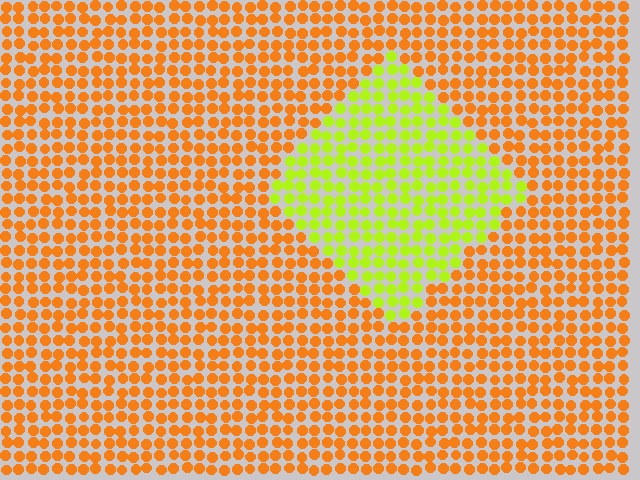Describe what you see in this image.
The image is filled with small orange elements in a uniform arrangement. A diamond-shaped region is visible where the elements are tinted to a slightly different hue, forming a subtle color boundary.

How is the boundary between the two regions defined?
The boundary is defined purely by a slight shift in hue (about 52 degrees). Spacing, size, and orientation are identical on both sides.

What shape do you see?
I see a diamond.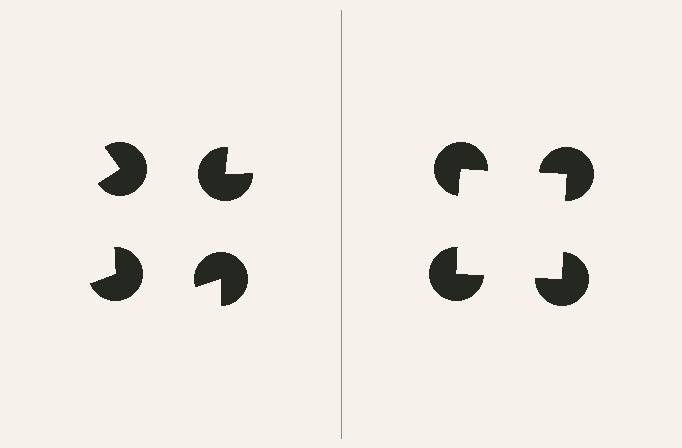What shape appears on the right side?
An illusory square.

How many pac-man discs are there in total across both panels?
8 — 4 on each side.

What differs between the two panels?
The pac-man discs are positioned identically on both sides; only the wedge orientations differ. On the right they align to a square; on the left they are misaligned.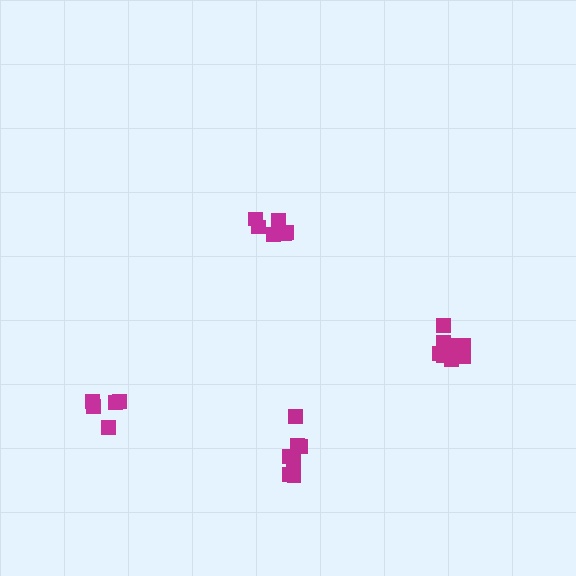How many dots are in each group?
Group 1: 6 dots, Group 2: 7 dots, Group 3: 10 dots, Group 4: 5 dots (28 total).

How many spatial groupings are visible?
There are 4 spatial groupings.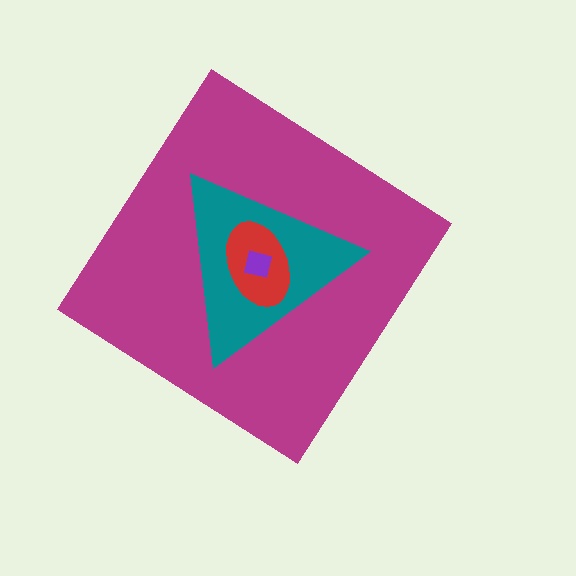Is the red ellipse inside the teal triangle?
Yes.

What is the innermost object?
The purple square.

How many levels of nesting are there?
4.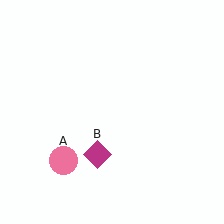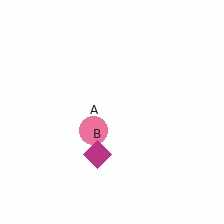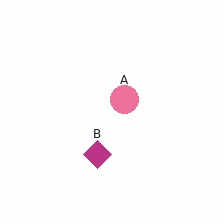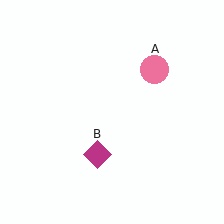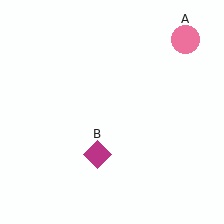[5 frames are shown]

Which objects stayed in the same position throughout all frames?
Magenta diamond (object B) remained stationary.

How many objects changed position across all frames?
1 object changed position: pink circle (object A).